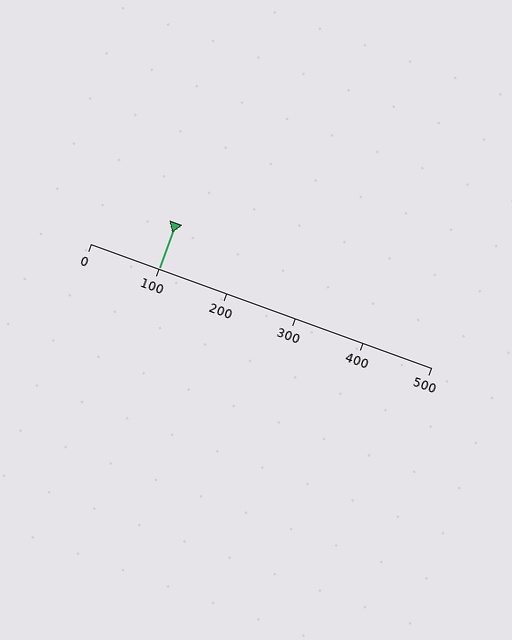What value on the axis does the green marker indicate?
The marker indicates approximately 100.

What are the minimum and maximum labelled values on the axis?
The axis runs from 0 to 500.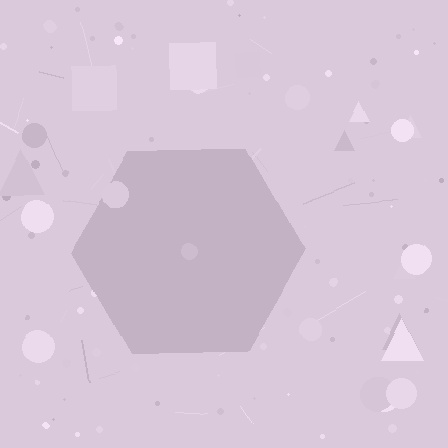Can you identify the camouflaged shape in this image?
The camouflaged shape is a hexagon.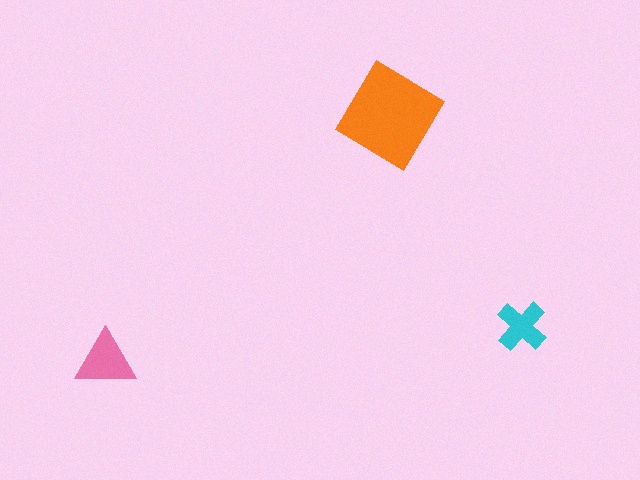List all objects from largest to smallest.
The orange diamond, the pink triangle, the cyan cross.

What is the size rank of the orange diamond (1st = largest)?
1st.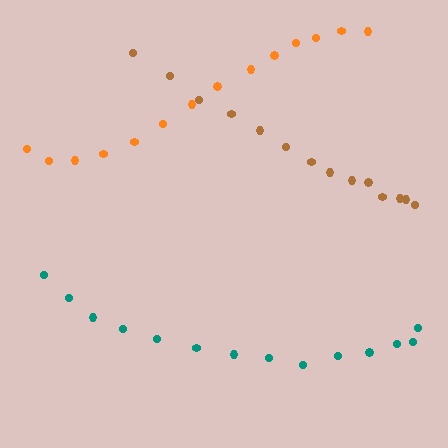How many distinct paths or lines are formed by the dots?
There are 3 distinct paths.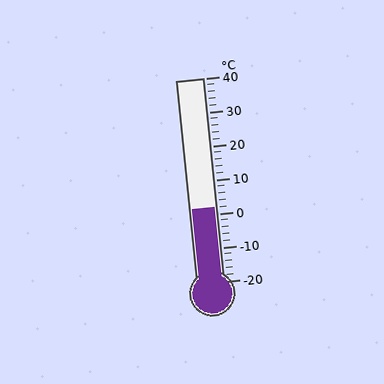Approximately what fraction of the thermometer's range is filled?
The thermometer is filled to approximately 35% of its range.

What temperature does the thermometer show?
The thermometer shows approximately 2°C.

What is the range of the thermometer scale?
The thermometer scale ranges from -20°C to 40°C.